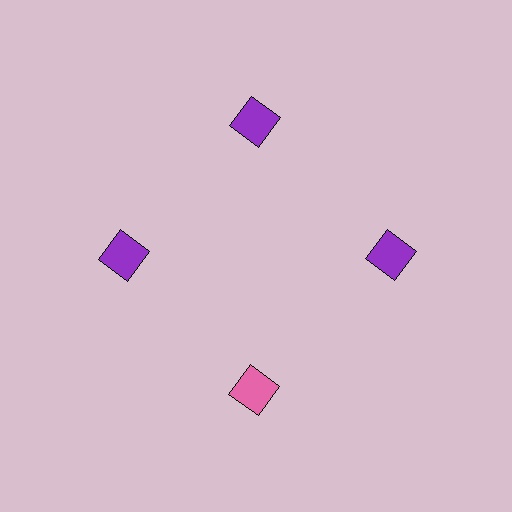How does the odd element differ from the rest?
It has a different color: pink instead of purple.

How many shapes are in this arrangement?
There are 4 shapes arranged in a ring pattern.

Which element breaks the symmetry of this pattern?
The pink square at roughly the 6 o'clock position breaks the symmetry. All other shapes are purple squares.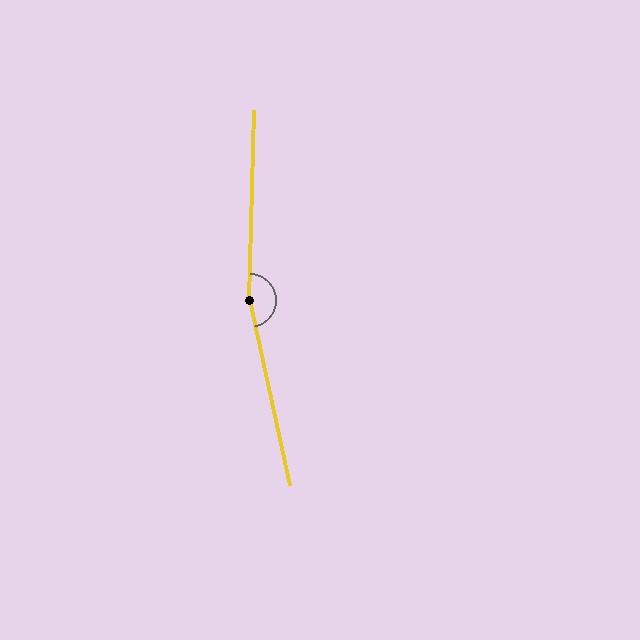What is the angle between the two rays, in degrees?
Approximately 166 degrees.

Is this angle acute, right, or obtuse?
It is obtuse.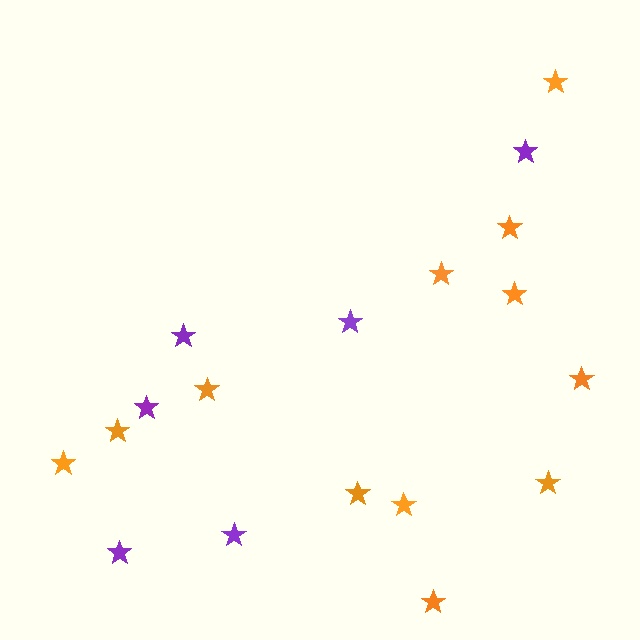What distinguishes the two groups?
There are 2 groups: one group of purple stars (6) and one group of orange stars (12).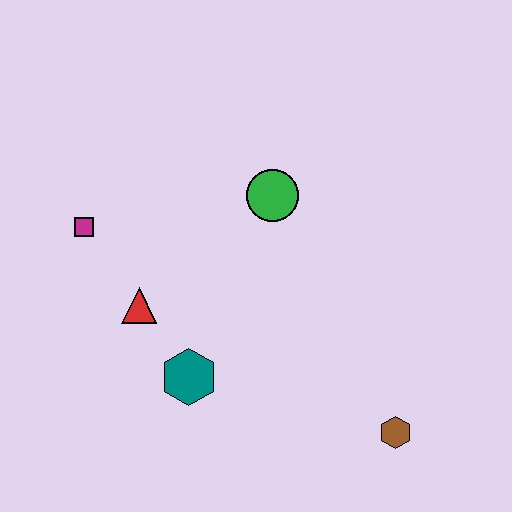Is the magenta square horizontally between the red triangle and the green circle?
No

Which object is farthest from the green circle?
The brown hexagon is farthest from the green circle.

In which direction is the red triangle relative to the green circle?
The red triangle is to the left of the green circle.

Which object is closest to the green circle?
The red triangle is closest to the green circle.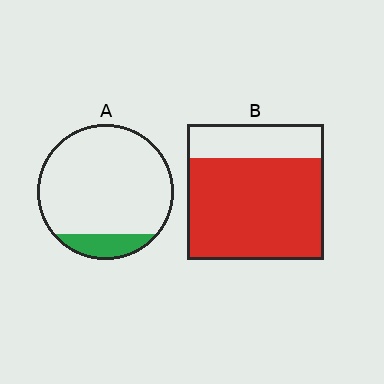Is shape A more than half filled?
No.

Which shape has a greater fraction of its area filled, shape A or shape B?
Shape B.